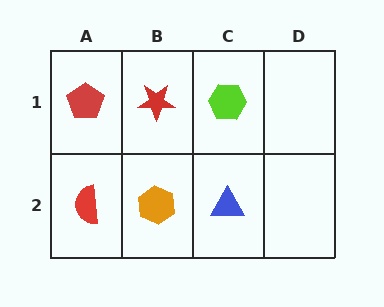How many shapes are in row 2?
3 shapes.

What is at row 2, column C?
A blue triangle.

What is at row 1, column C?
A lime hexagon.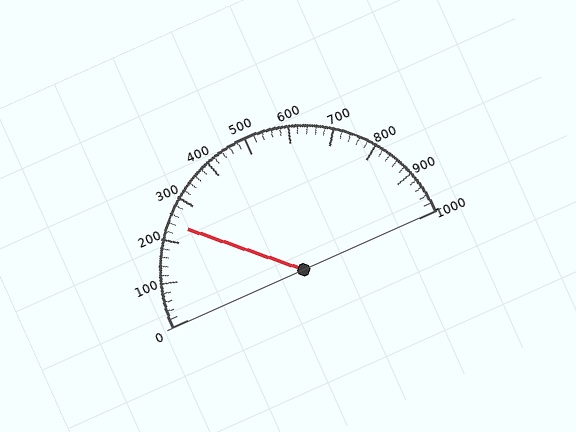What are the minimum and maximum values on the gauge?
The gauge ranges from 0 to 1000.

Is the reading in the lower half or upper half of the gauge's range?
The reading is in the lower half of the range (0 to 1000).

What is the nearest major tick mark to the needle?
The nearest major tick mark is 200.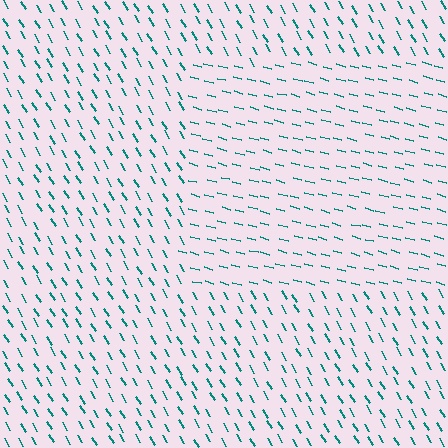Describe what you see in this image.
The image is filled with small teal line segments. A rectangle region in the image has lines oriented differently from the surrounding lines, creating a visible texture boundary.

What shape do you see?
I see a rectangle.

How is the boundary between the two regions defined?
The boundary is defined purely by a change in line orientation (approximately 45 degrees difference). All lines are the same color and thickness.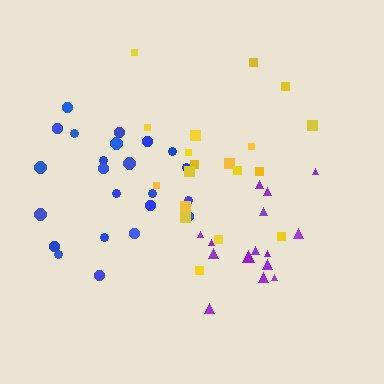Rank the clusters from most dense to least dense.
purple, blue, yellow.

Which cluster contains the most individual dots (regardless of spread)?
Blue (23).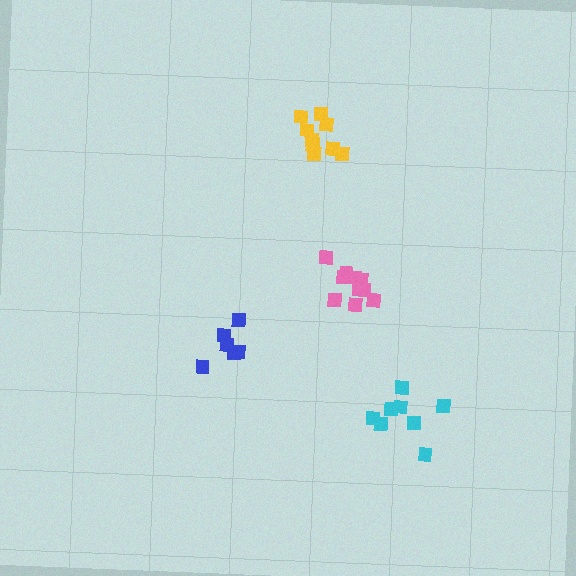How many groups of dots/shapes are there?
There are 4 groups.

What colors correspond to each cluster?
The clusters are colored: cyan, pink, blue, yellow.